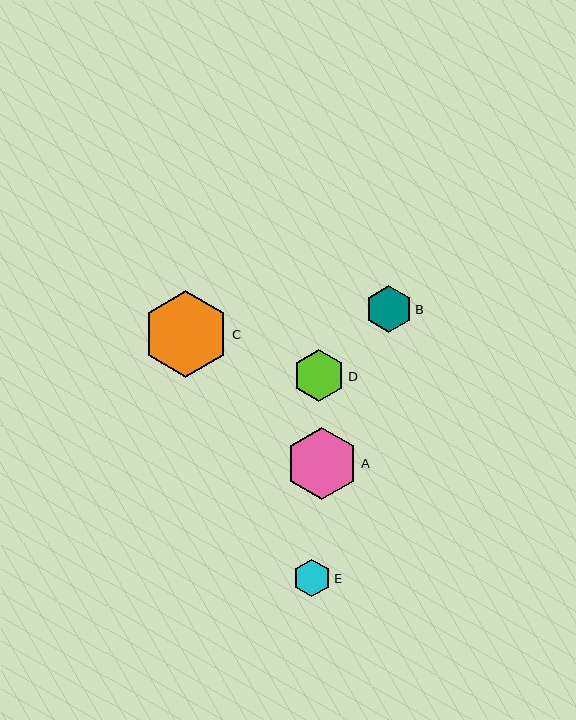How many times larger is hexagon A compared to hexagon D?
Hexagon A is approximately 1.4 times the size of hexagon D.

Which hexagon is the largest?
Hexagon C is the largest with a size of approximately 86 pixels.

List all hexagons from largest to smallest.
From largest to smallest: C, A, D, B, E.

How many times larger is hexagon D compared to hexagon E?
Hexagon D is approximately 1.4 times the size of hexagon E.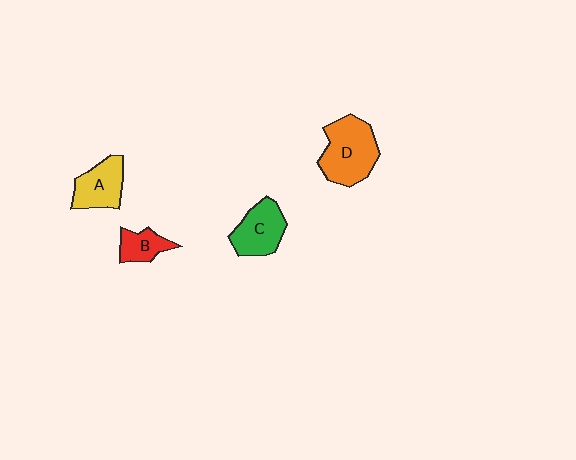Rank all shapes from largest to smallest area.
From largest to smallest: D (orange), C (green), A (yellow), B (red).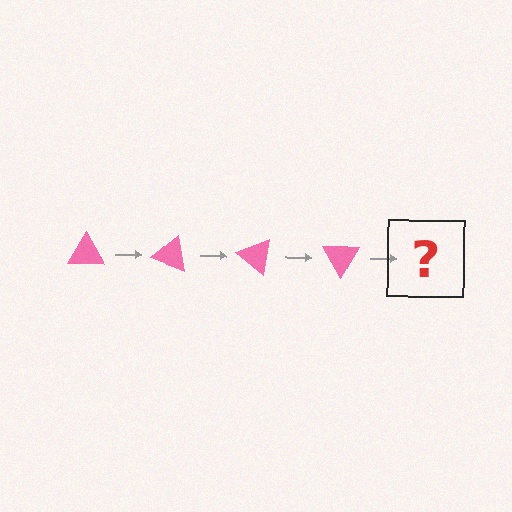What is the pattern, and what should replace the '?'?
The pattern is that the triangle rotates 20 degrees each step. The '?' should be a pink triangle rotated 80 degrees.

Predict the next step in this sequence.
The next step is a pink triangle rotated 80 degrees.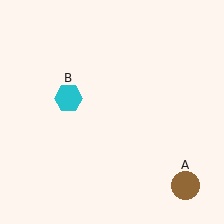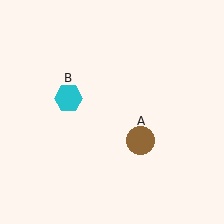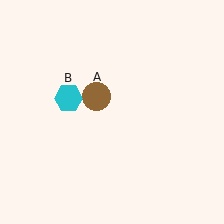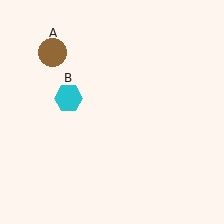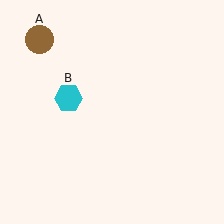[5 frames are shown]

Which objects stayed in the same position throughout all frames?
Cyan hexagon (object B) remained stationary.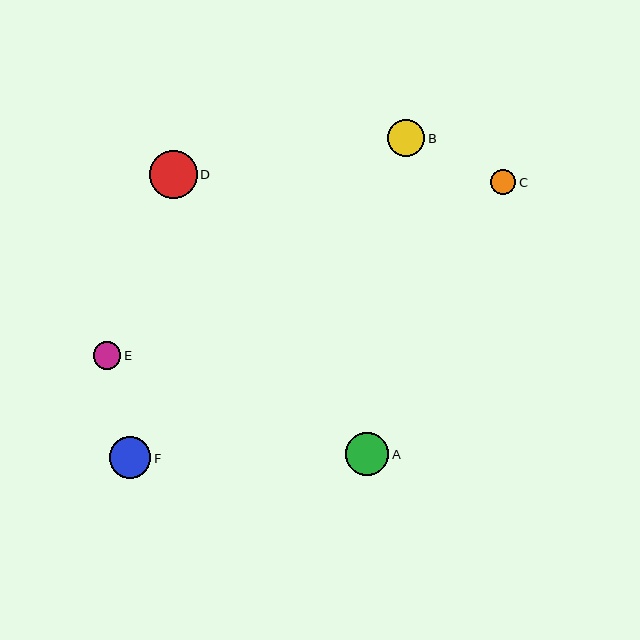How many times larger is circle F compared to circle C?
Circle F is approximately 1.7 times the size of circle C.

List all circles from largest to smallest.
From largest to smallest: D, A, F, B, E, C.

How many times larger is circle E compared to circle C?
Circle E is approximately 1.1 times the size of circle C.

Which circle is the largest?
Circle D is the largest with a size of approximately 48 pixels.